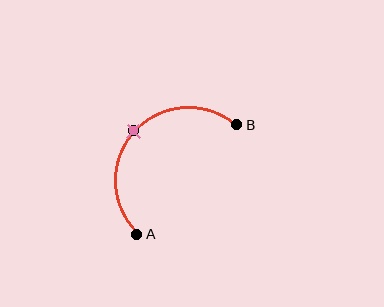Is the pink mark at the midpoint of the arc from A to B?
Yes. The pink mark lies on the arc at equal arc-length from both A and B — it is the arc midpoint.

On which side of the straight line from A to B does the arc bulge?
The arc bulges above and to the left of the straight line connecting A and B.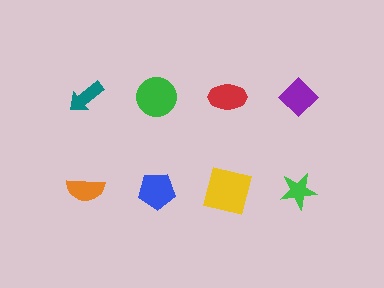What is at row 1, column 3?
A red ellipse.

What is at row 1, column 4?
A purple diamond.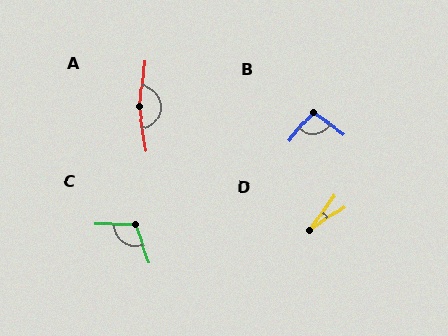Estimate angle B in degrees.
Approximately 95 degrees.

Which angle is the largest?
A, at approximately 166 degrees.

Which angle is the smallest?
D, at approximately 19 degrees.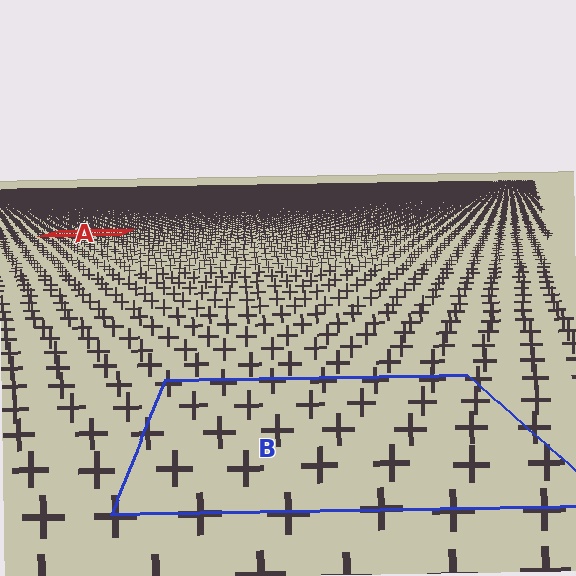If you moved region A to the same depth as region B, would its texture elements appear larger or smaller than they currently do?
They would appear larger. At a closer depth, the same texture elements are projected at a bigger on-screen size.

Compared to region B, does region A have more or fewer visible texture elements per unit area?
Region A has more texture elements per unit area — they are packed more densely because it is farther away.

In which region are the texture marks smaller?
The texture marks are smaller in region A, because it is farther away.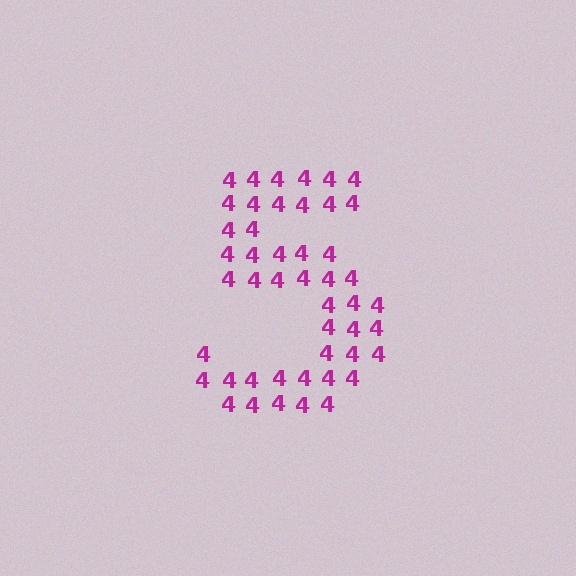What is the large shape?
The large shape is the digit 5.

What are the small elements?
The small elements are digit 4's.